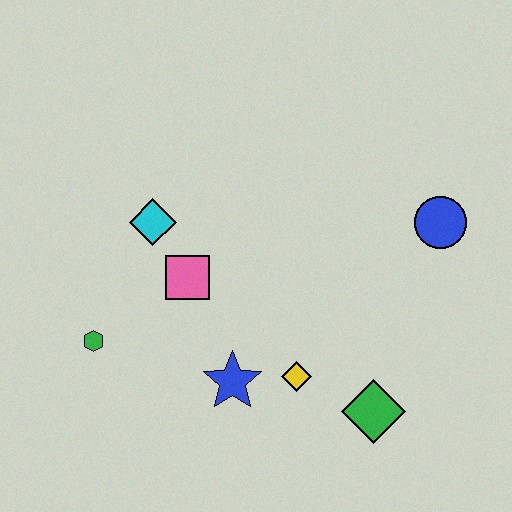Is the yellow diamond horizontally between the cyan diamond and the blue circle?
Yes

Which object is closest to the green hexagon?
The pink square is closest to the green hexagon.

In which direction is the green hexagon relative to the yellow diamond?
The green hexagon is to the left of the yellow diamond.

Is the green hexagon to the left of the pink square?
Yes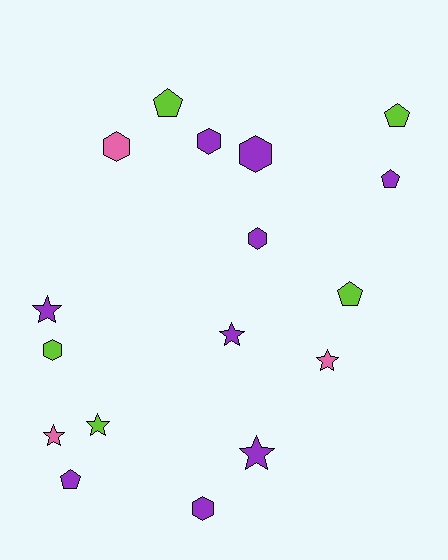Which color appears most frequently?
Purple, with 9 objects.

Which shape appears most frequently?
Hexagon, with 6 objects.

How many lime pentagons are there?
There are 3 lime pentagons.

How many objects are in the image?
There are 17 objects.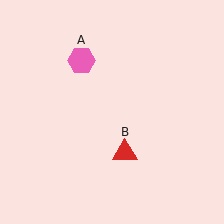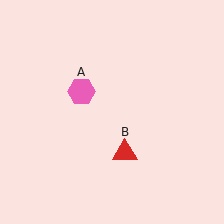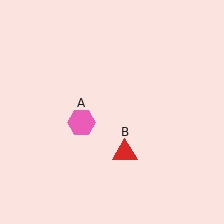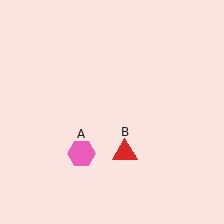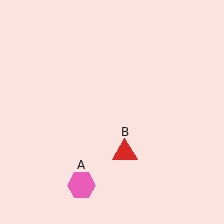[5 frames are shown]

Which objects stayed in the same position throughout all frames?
Red triangle (object B) remained stationary.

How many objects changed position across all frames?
1 object changed position: pink hexagon (object A).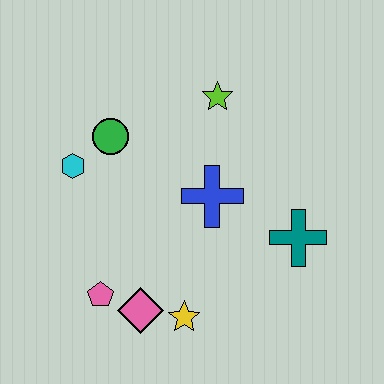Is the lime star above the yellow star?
Yes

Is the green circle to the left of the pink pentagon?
No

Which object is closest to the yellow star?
The pink diamond is closest to the yellow star.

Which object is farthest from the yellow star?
The lime star is farthest from the yellow star.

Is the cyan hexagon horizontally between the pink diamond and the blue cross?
No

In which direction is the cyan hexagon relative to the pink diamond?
The cyan hexagon is above the pink diamond.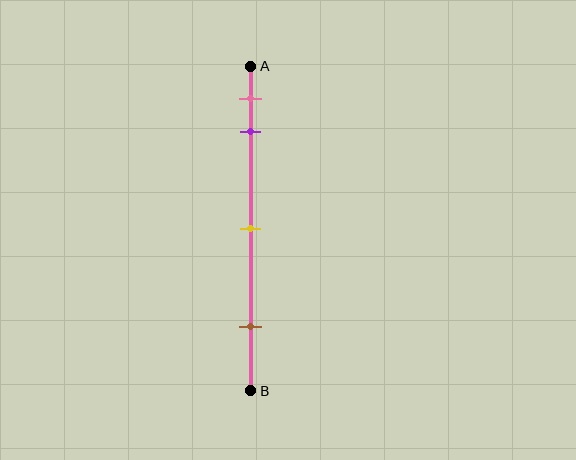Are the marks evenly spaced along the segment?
No, the marks are not evenly spaced.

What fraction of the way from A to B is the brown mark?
The brown mark is approximately 80% (0.8) of the way from A to B.